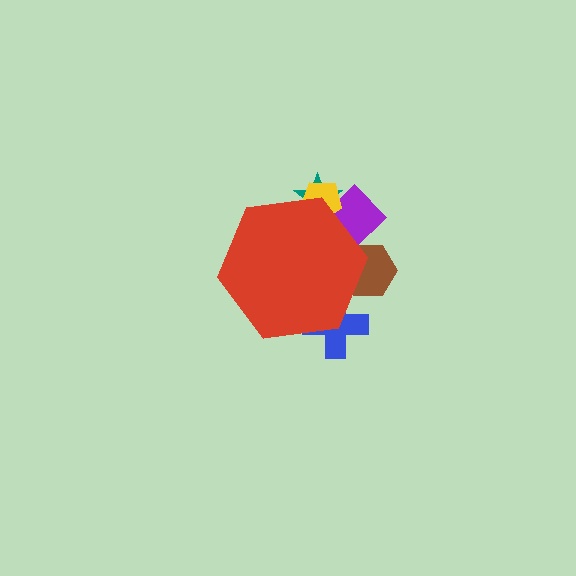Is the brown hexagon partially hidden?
Yes, the brown hexagon is partially hidden behind the red hexagon.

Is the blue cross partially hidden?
Yes, the blue cross is partially hidden behind the red hexagon.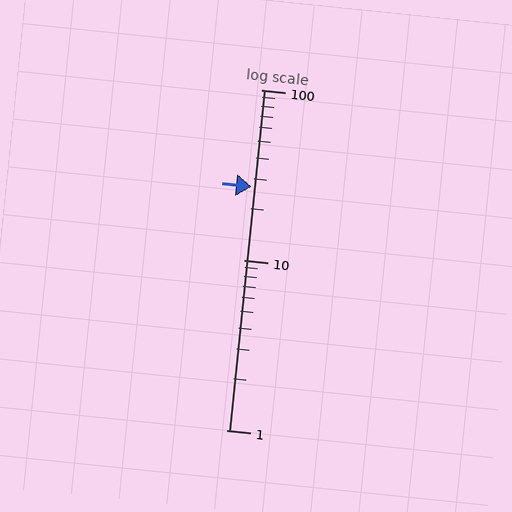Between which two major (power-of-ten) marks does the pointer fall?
The pointer is between 10 and 100.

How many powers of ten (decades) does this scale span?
The scale spans 2 decades, from 1 to 100.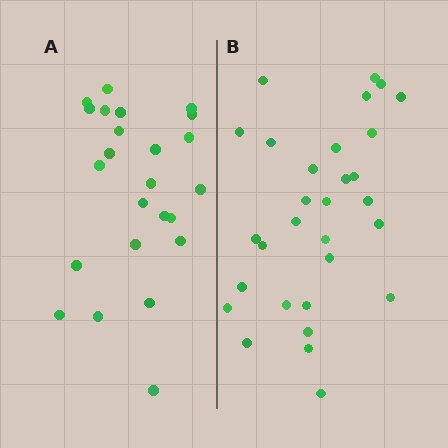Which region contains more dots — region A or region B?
Region B (the right region) has more dots.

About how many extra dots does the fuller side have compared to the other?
Region B has about 6 more dots than region A.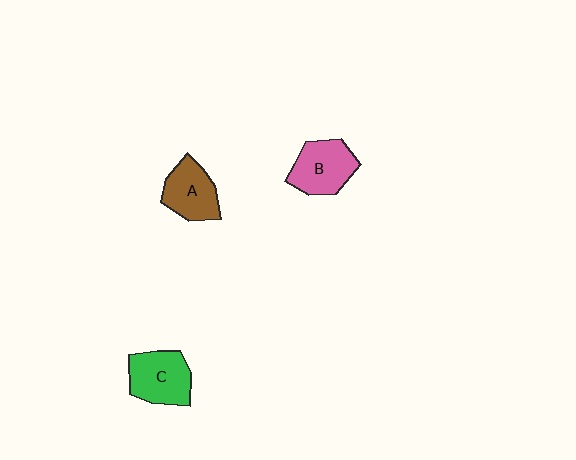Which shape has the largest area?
Shape C (green).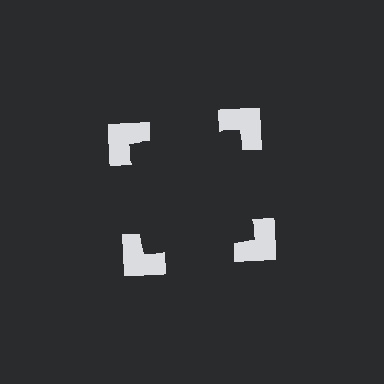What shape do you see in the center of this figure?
An illusory square — its edges are inferred from the aligned wedge cuts in the notched squares, not physically drawn.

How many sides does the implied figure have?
4 sides.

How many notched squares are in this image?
There are 4 — one at each vertex of the illusory square.